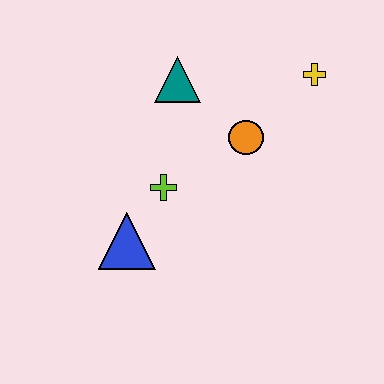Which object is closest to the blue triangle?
The lime cross is closest to the blue triangle.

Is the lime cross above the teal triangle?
No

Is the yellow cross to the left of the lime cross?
No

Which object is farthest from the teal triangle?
The blue triangle is farthest from the teal triangle.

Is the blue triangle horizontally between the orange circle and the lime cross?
No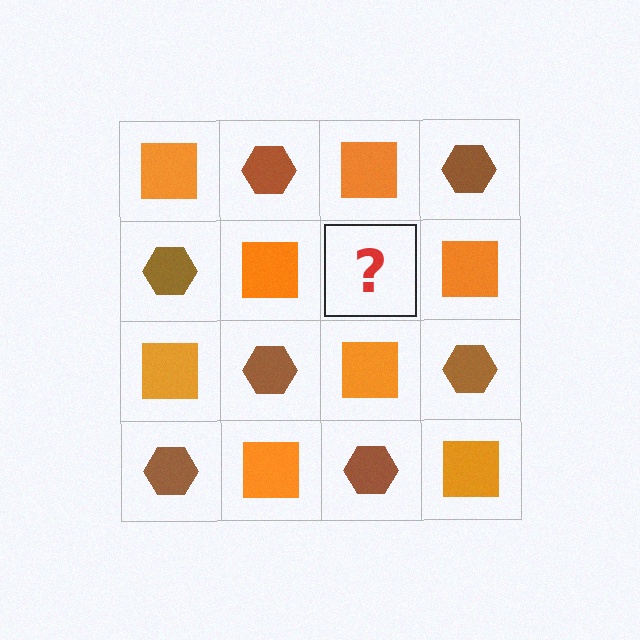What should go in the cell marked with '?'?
The missing cell should contain a brown hexagon.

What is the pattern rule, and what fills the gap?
The rule is that it alternates orange square and brown hexagon in a checkerboard pattern. The gap should be filled with a brown hexagon.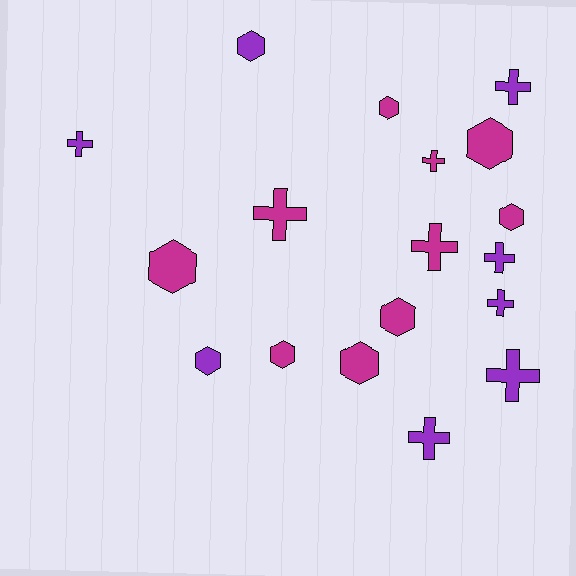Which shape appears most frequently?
Cross, with 9 objects.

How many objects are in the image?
There are 18 objects.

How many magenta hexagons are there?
There are 7 magenta hexagons.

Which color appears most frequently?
Magenta, with 10 objects.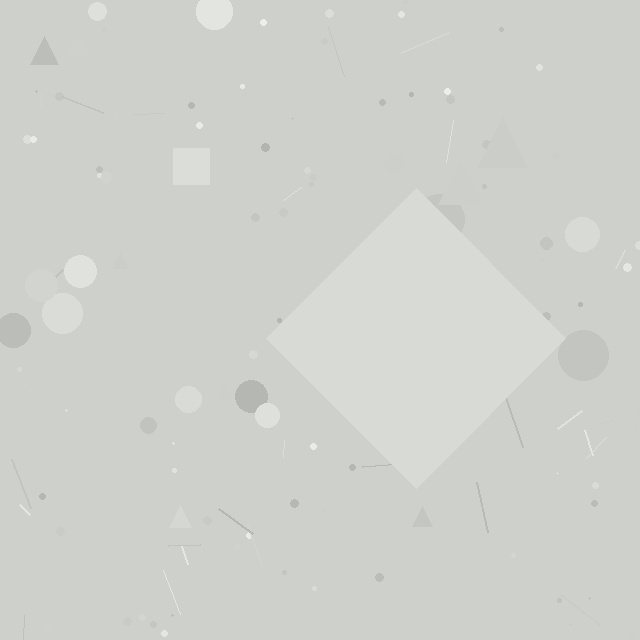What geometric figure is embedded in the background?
A diamond is embedded in the background.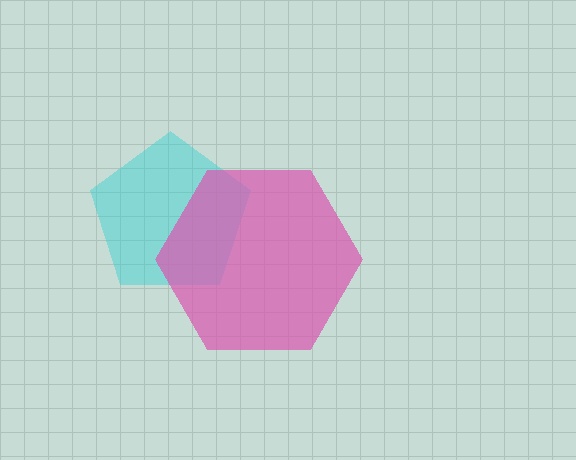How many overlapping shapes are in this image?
There are 2 overlapping shapes in the image.